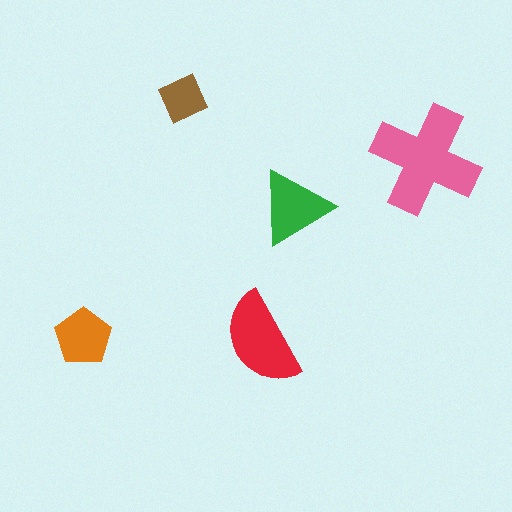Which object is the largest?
The pink cross.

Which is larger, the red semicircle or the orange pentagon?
The red semicircle.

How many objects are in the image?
There are 5 objects in the image.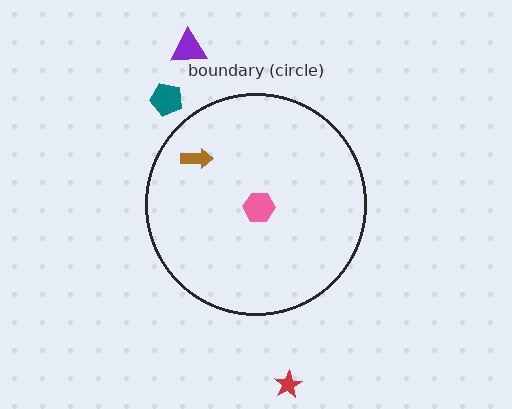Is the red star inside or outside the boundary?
Outside.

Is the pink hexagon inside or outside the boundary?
Inside.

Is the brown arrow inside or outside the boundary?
Inside.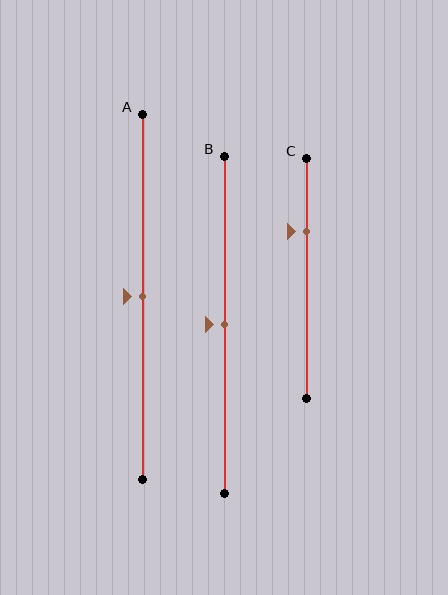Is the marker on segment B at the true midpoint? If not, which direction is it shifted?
Yes, the marker on segment B is at the true midpoint.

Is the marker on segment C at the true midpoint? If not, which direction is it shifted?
No, the marker on segment C is shifted upward by about 20% of the segment length.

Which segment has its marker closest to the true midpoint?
Segment A has its marker closest to the true midpoint.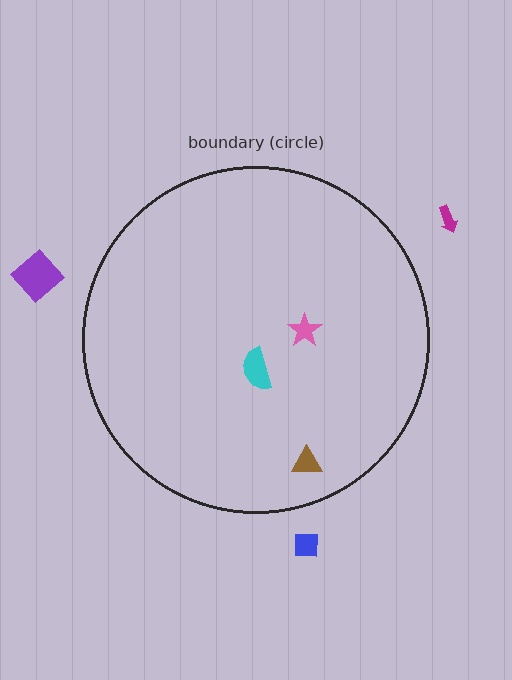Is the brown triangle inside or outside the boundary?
Inside.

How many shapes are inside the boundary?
3 inside, 3 outside.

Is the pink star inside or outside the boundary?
Inside.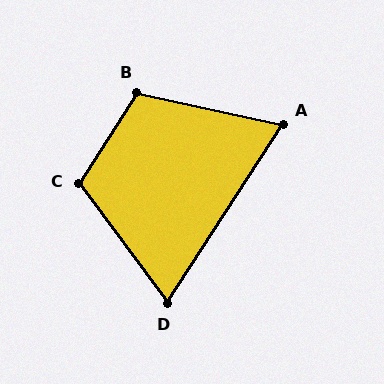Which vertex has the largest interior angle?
C, at approximately 111 degrees.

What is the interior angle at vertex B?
Approximately 110 degrees (obtuse).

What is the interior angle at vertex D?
Approximately 70 degrees (acute).